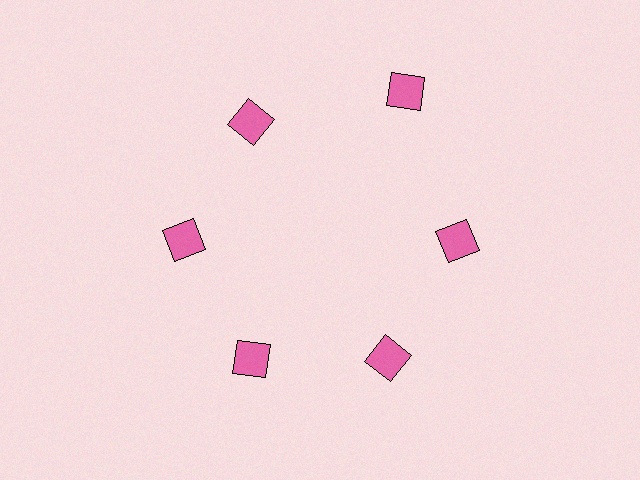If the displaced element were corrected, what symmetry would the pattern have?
It would have 6-fold rotational symmetry — the pattern would map onto itself every 60 degrees.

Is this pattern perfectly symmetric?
No. The 6 pink squares are arranged in a ring, but one element near the 1 o'clock position is pushed outward from the center, breaking the 6-fold rotational symmetry.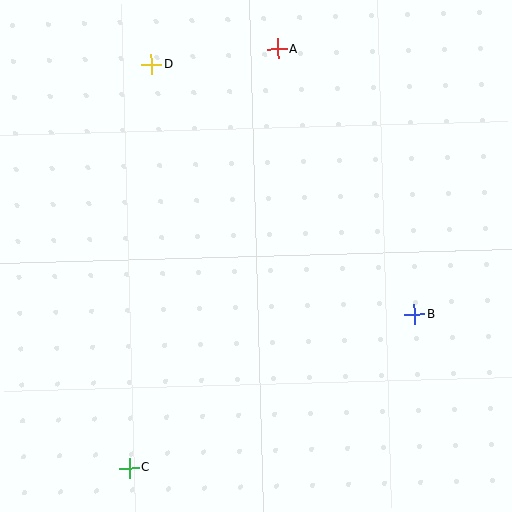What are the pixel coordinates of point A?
Point A is at (278, 49).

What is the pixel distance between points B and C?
The distance between B and C is 324 pixels.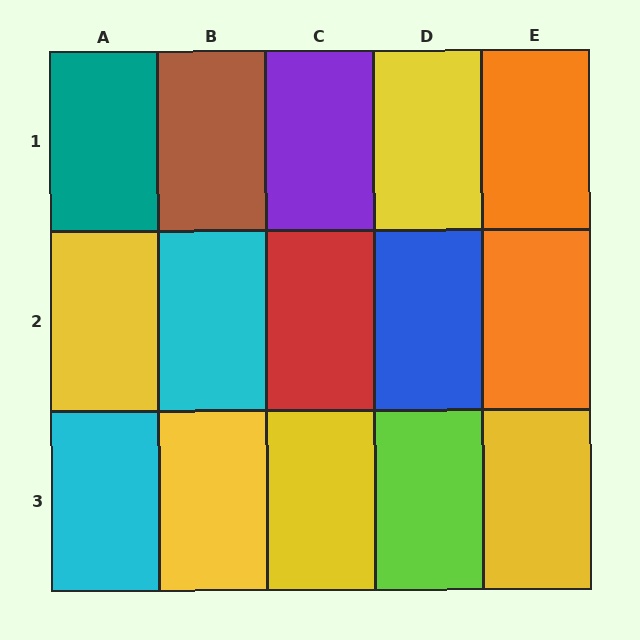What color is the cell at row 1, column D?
Yellow.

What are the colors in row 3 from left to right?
Cyan, yellow, yellow, lime, yellow.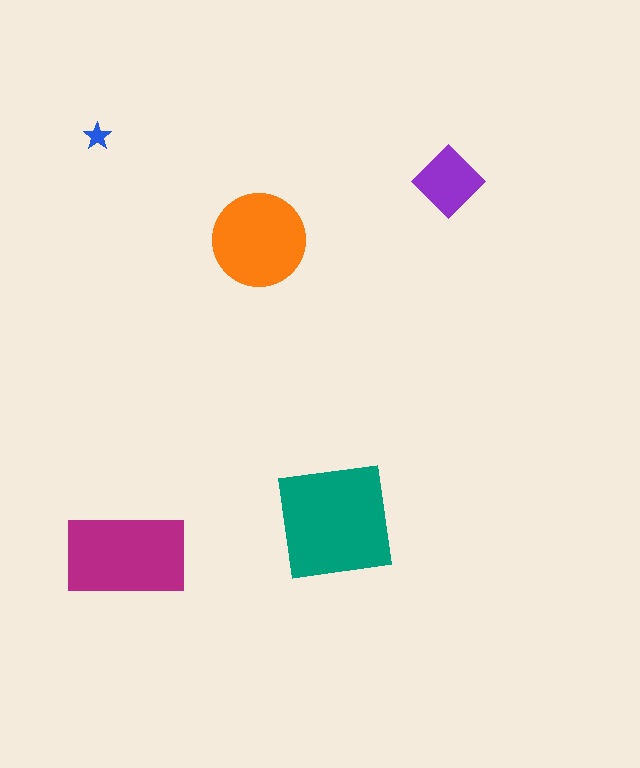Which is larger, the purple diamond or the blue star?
The purple diamond.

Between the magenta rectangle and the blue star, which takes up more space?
The magenta rectangle.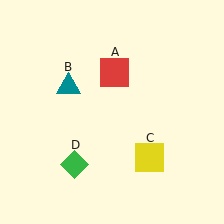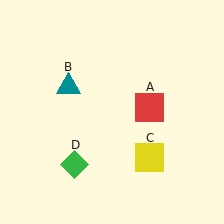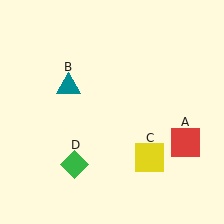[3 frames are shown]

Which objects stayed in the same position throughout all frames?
Teal triangle (object B) and yellow square (object C) and green diamond (object D) remained stationary.